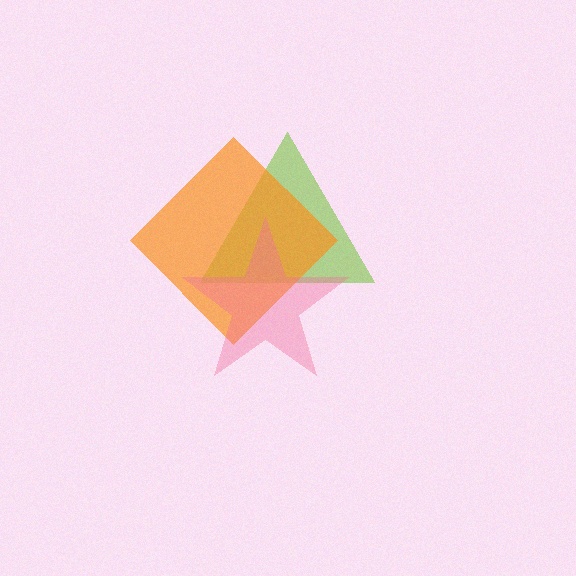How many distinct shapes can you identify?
There are 3 distinct shapes: a lime triangle, an orange diamond, a pink star.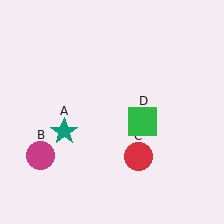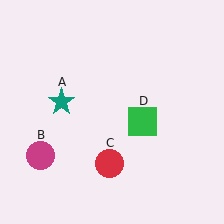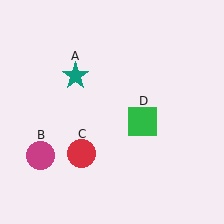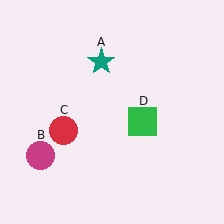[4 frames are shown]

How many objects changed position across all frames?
2 objects changed position: teal star (object A), red circle (object C).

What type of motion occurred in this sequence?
The teal star (object A), red circle (object C) rotated clockwise around the center of the scene.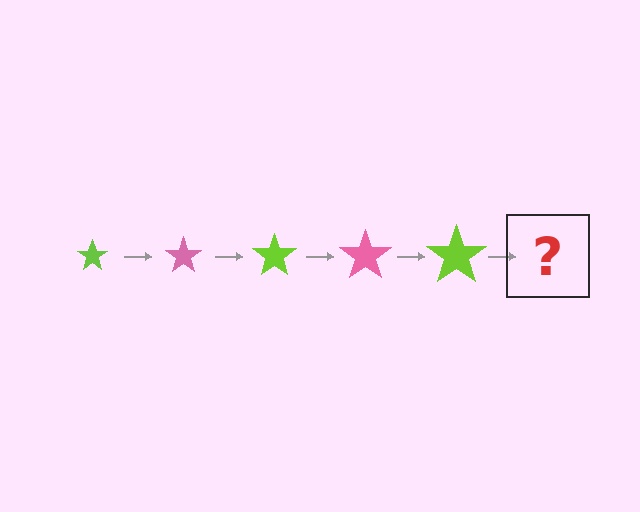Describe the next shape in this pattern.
It should be a pink star, larger than the previous one.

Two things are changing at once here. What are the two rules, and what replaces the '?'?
The two rules are that the star grows larger each step and the color cycles through lime and pink. The '?' should be a pink star, larger than the previous one.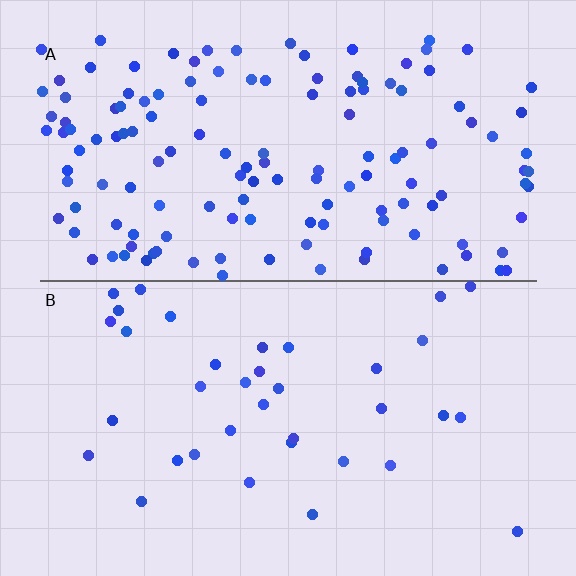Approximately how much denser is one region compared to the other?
Approximately 3.9× — region A over region B.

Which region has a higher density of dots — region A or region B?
A (the top).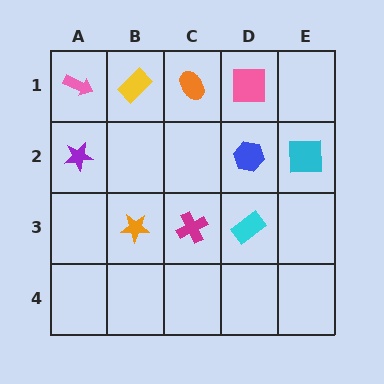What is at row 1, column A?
A pink arrow.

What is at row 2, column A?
A purple star.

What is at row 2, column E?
A cyan square.